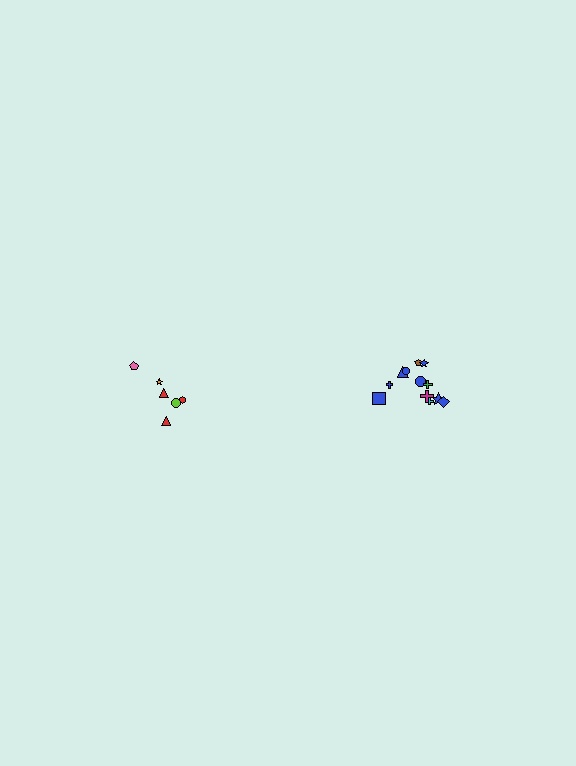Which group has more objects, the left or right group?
The right group.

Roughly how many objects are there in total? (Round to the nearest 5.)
Roughly 20 objects in total.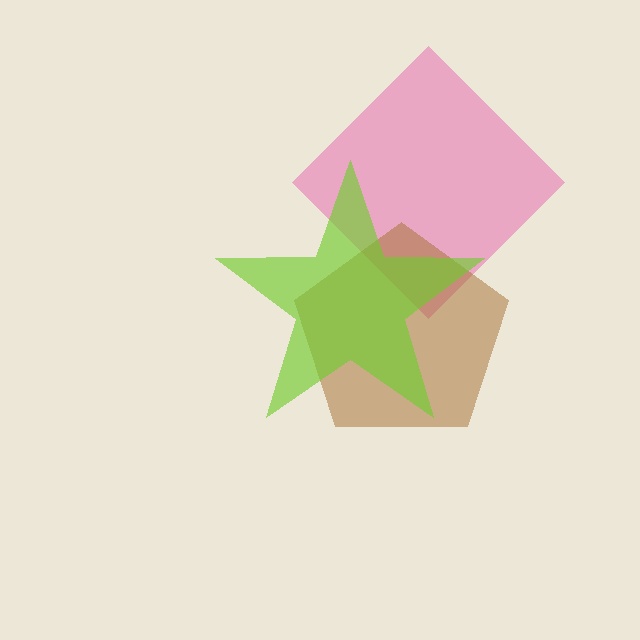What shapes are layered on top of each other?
The layered shapes are: a pink diamond, a brown pentagon, a lime star.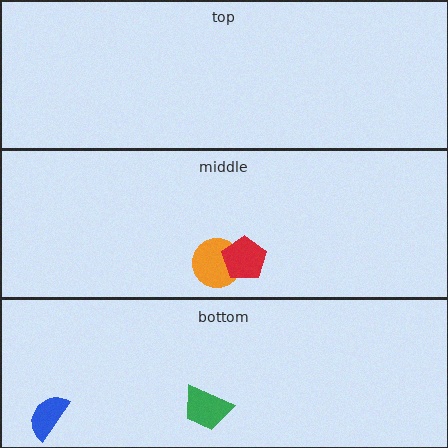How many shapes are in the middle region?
2.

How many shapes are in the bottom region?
2.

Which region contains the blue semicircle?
The bottom region.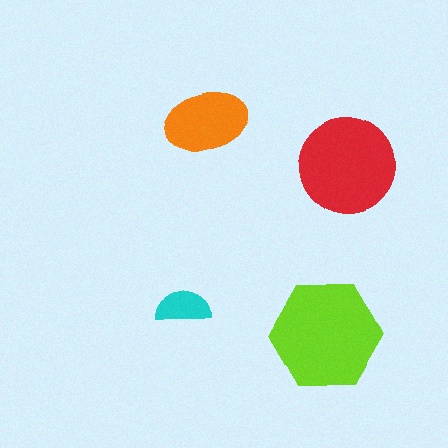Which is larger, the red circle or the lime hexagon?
The lime hexagon.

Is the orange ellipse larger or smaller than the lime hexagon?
Smaller.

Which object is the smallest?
The cyan semicircle.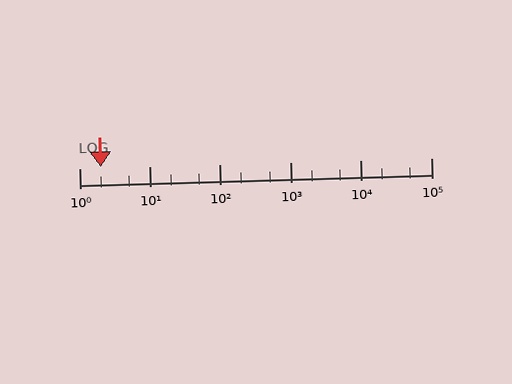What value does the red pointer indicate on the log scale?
The pointer indicates approximately 2.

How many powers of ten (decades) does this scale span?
The scale spans 5 decades, from 1 to 100000.